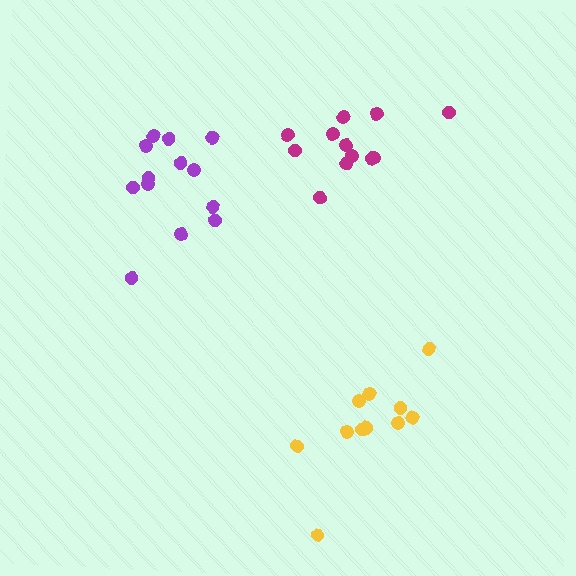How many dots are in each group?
Group 1: 11 dots, Group 2: 13 dots, Group 3: 12 dots (36 total).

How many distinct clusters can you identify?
There are 3 distinct clusters.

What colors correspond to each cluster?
The clusters are colored: yellow, purple, magenta.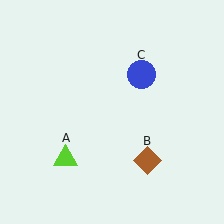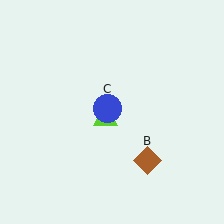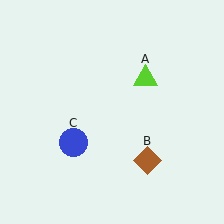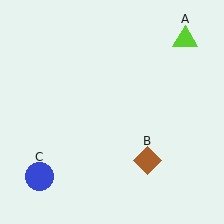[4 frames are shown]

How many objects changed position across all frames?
2 objects changed position: lime triangle (object A), blue circle (object C).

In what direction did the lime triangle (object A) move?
The lime triangle (object A) moved up and to the right.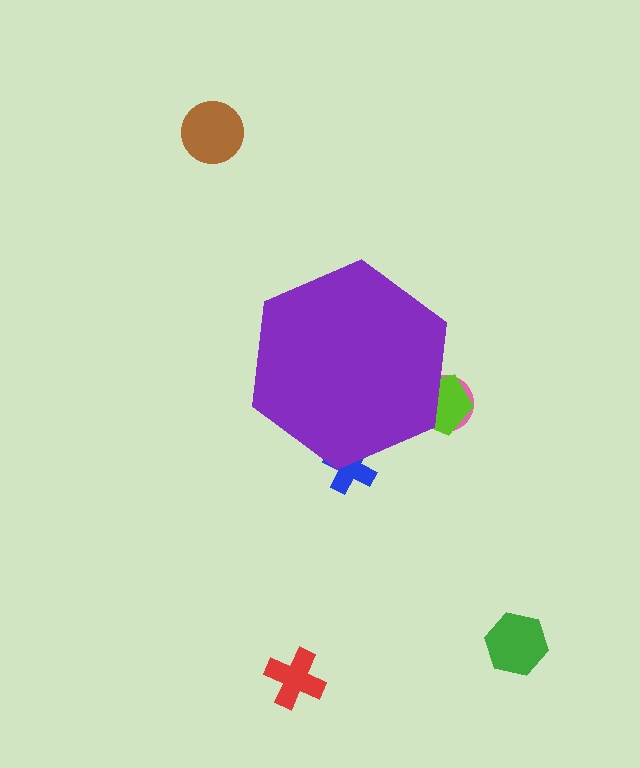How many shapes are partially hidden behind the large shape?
3 shapes are partially hidden.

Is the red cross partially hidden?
No, the red cross is fully visible.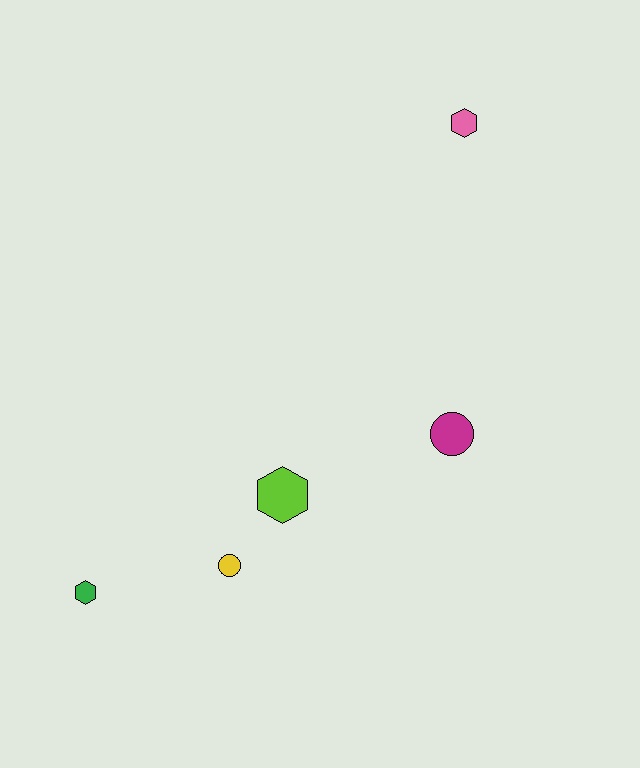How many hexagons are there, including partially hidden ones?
There are 3 hexagons.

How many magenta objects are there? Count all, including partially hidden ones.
There is 1 magenta object.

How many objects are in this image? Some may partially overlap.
There are 5 objects.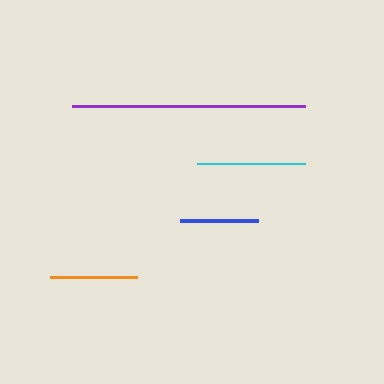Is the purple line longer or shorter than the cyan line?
The purple line is longer than the cyan line.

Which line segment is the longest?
The purple line is the longest at approximately 233 pixels.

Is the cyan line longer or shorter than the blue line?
The cyan line is longer than the blue line.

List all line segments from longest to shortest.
From longest to shortest: purple, cyan, orange, blue.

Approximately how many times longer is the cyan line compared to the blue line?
The cyan line is approximately 1.4 times the length of the blue line.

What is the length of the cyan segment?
The cyan segment is approximately 108 pixels long.